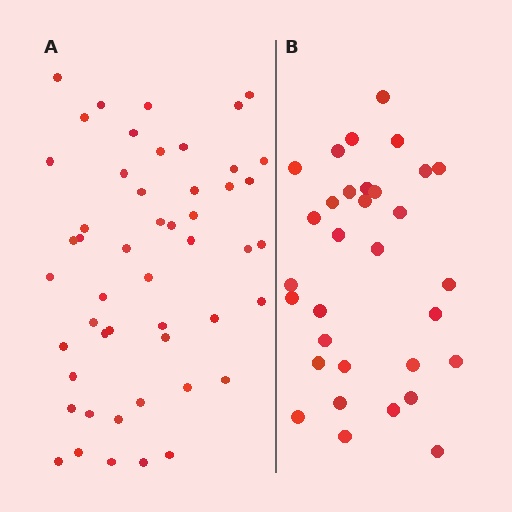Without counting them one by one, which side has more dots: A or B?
Region A (the left region) has more dots.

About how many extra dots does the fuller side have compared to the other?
Region A has approximately 20 more dots than region B.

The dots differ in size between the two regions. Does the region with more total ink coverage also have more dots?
No. Region B has more total ink coverage because its dots are larger, but region A actually contains more individual dots. Total area can be misleading — the number of items is what matters here.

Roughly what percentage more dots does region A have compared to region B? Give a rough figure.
About 55% more.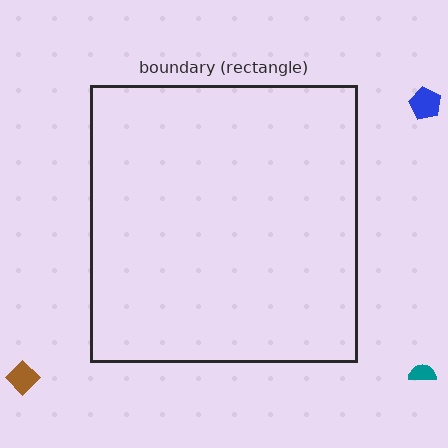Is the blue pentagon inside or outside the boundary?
Outside.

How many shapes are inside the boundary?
0 inside, 3 outside.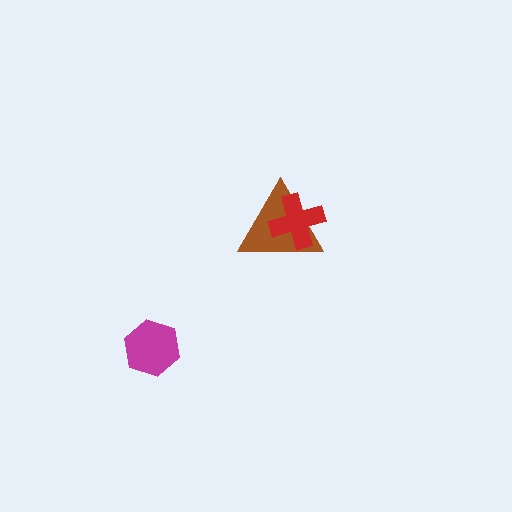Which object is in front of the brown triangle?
The red cross is in front of the brown triangle.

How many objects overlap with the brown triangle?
1 object overlaps with the brown triangle.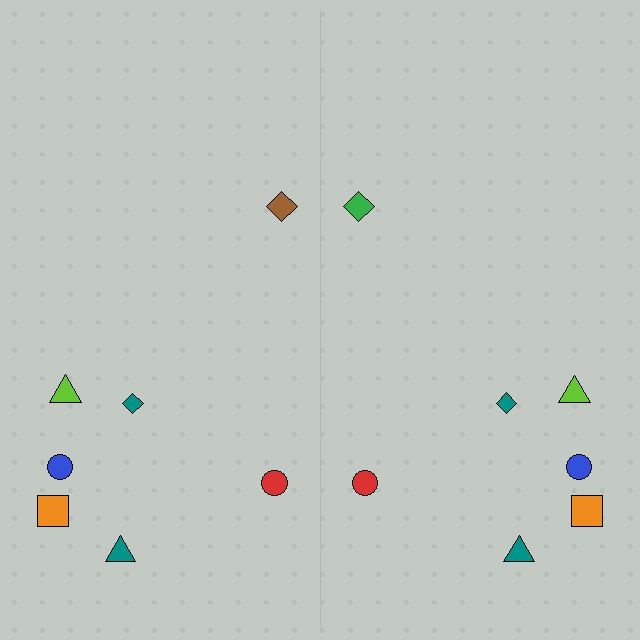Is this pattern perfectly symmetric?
No, the pattern is not perfectly symmetric. The green diamond on the right side breaks the symmetry — its mirror counterpart is brown.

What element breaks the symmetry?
The green diamond on the right side breaks the symmetry — its mirror counterpart is brown.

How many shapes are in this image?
There are 14 shapes in this image.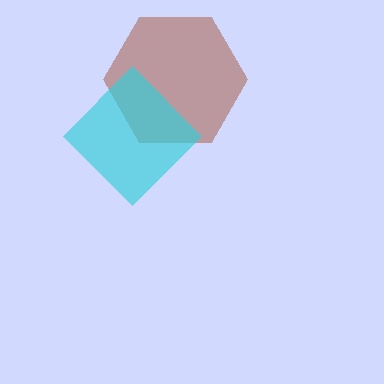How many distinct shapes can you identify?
There are 2 distinct shapes: a brown hexagon, a cyan diamond.